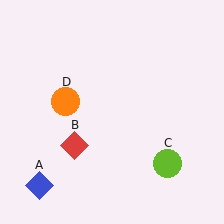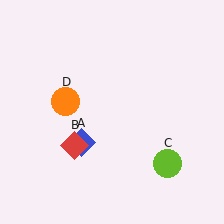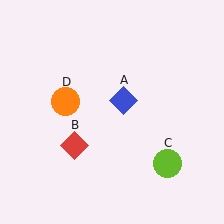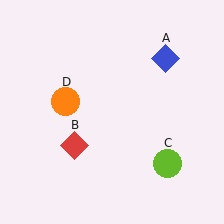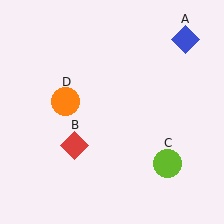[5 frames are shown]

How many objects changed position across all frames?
1 object changed position: blue diamond (object A).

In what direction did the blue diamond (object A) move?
The blue diamond (object A) moved up and to the right.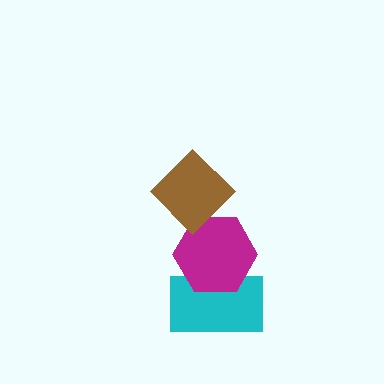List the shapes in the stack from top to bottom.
From top to bottom: the brown diamond, the magenta hexagon, the cyan rectangle.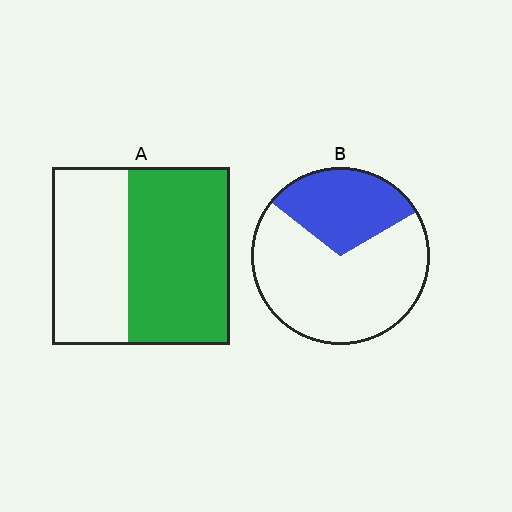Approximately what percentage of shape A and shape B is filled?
A is approximately 55% and B is approximately 30%.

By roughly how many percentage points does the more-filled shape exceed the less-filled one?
By roughly 25 percentage points (A over B).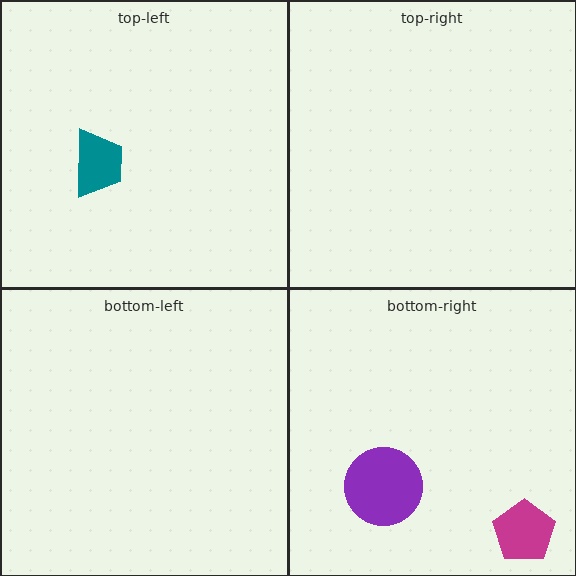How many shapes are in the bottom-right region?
2.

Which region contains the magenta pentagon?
The bottom-right region.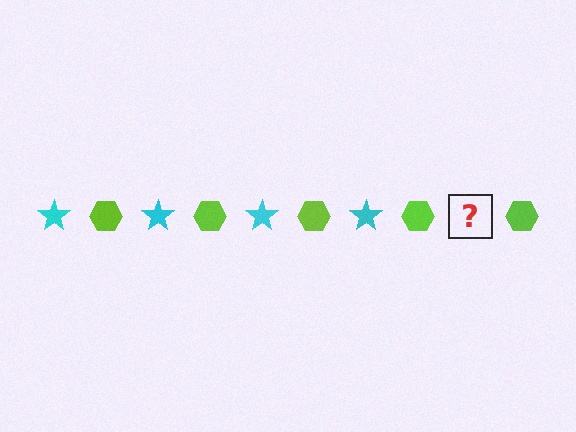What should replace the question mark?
The question mark should be replaced with a cyan star.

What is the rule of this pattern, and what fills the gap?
The rule is that the pattern alternates between cyan star and lime hexagon. The gap should be filled with a cyan star.